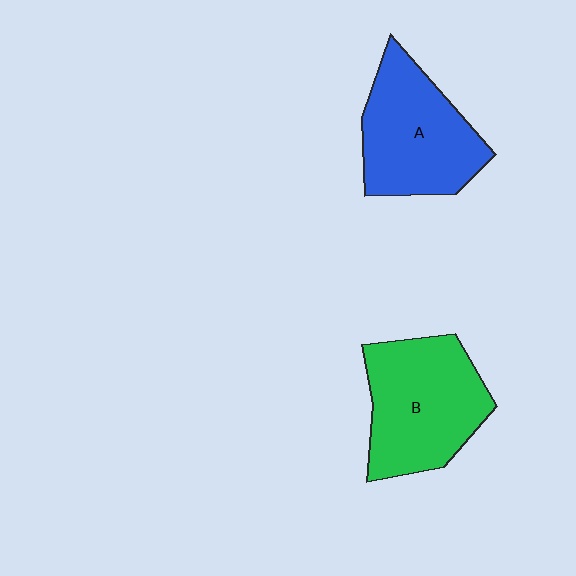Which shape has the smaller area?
Shape A (blue).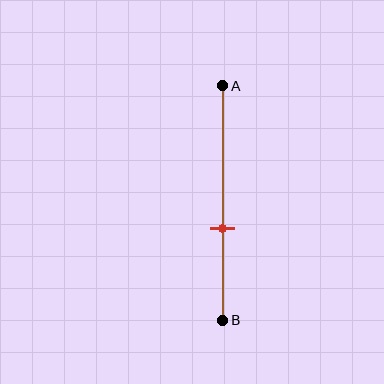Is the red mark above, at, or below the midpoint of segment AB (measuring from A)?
The red mark is below the midpoint of segment AB.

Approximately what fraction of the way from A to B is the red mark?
The red mark is approximately 60% of the way from A to B.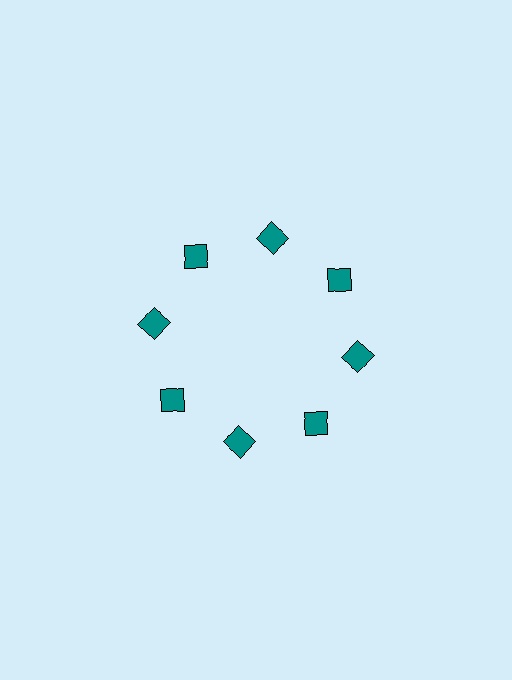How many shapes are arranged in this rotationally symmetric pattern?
There are 8 shapes, arranged in 8 groups of 1.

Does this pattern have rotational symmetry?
Yes, this pattern has 8-fold rotational symmetry. It looks the same after rotating 45 degrees around the center.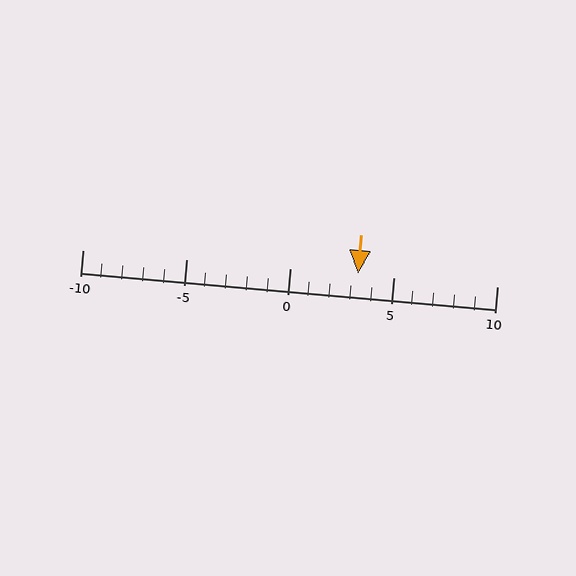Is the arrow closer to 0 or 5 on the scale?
The arrow is closer to 5.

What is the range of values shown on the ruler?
The ruler shows values from -10 to 10.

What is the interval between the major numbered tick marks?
The major tick marks are spaced 5 units apart.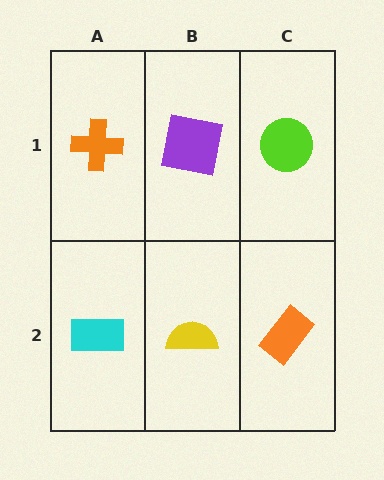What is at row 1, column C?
A lime circle.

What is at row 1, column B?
A purple square.